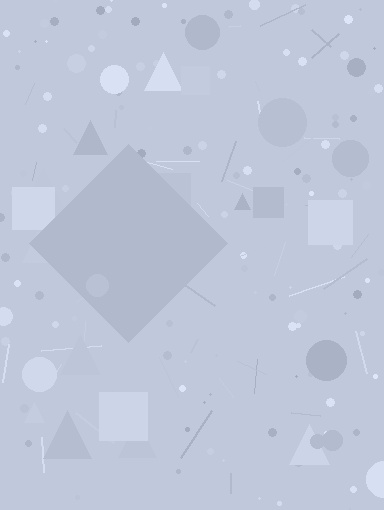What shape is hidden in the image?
A diamond is hidden in the image.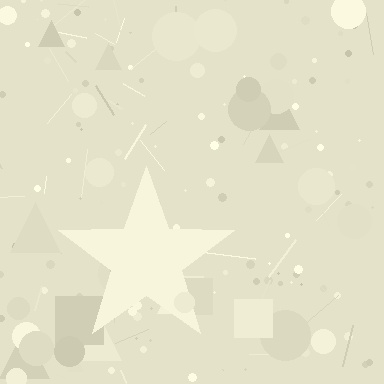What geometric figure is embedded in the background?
A star is embedded in the background.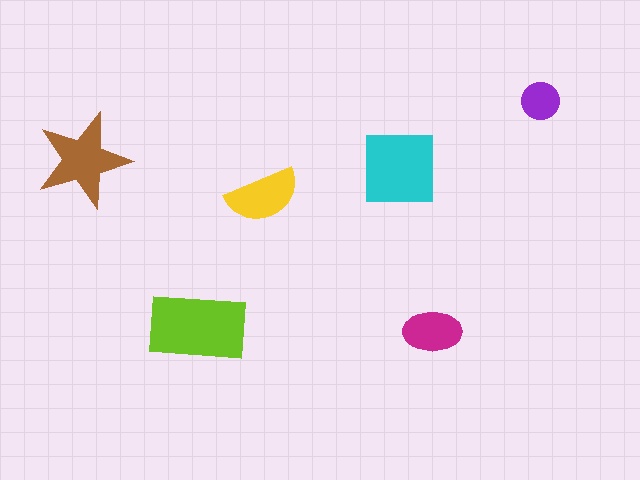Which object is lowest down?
The magenta ellipse is bottommost.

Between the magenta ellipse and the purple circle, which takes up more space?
The magenta ellipse.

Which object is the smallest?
The purple circle.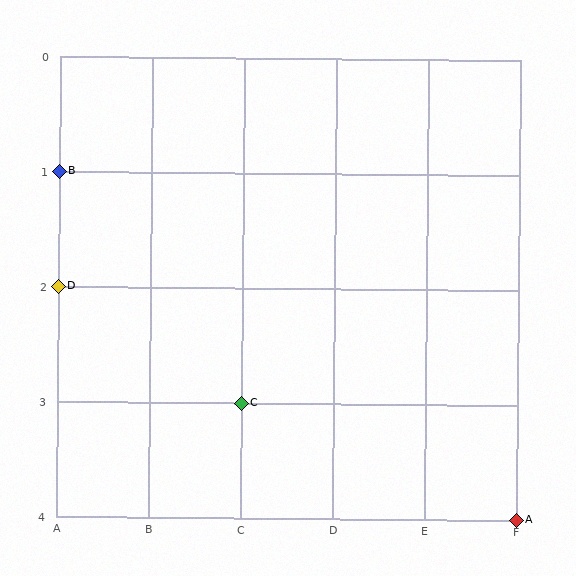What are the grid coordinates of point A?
Point A is at grid coordinates (F, 4).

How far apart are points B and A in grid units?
Points B and A are 5 columns and 3 rows apart (about 5.8 grid units diagonally).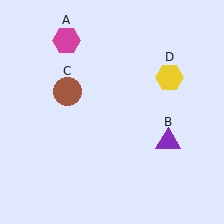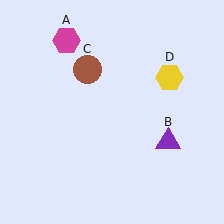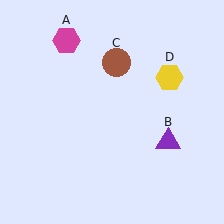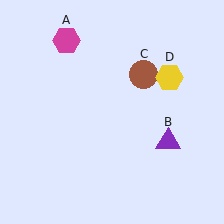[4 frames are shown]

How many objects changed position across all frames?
1 object changed position: brown circle (object C).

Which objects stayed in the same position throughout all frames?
Magenta hexagon (object A) and purple triangle (object B) and yellow hexagon (object D) remained stationary.